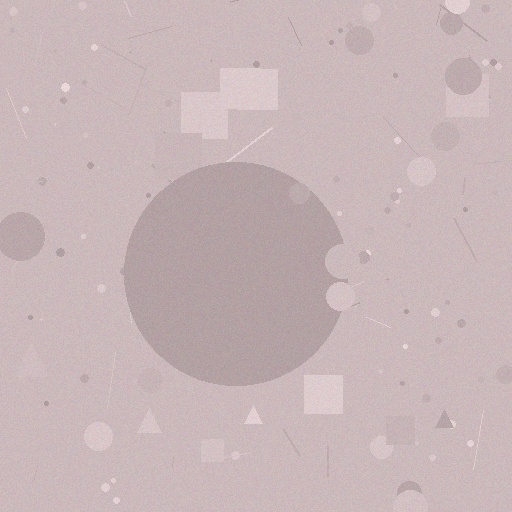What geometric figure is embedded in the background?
A circle is embedded in the background.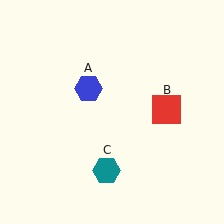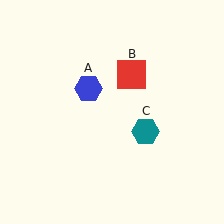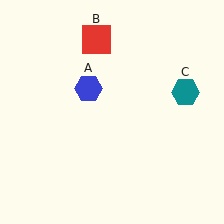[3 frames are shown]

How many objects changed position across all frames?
2 objects changed position: red square (object B), teal hexagon (object C).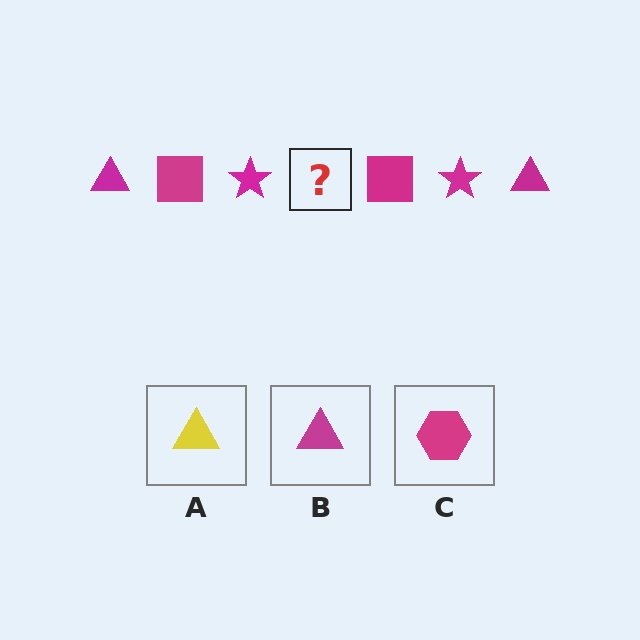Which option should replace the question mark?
Option B.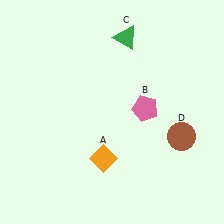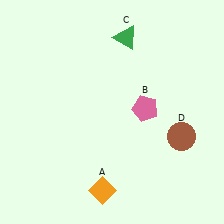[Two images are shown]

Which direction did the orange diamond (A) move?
The orange diamond (A) moved down.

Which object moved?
The orange diamond (A) moved down.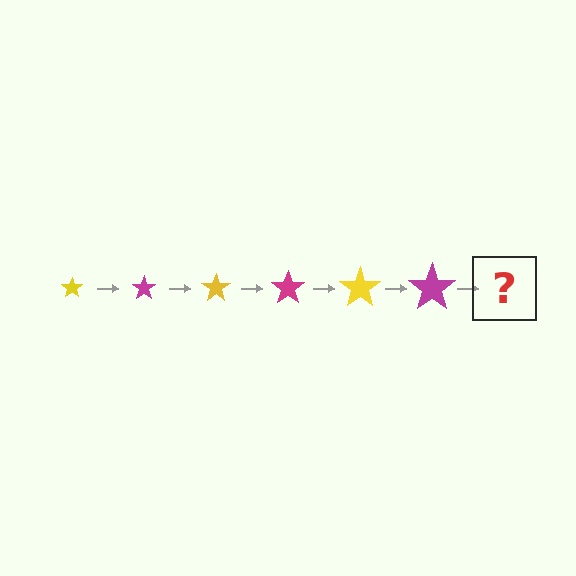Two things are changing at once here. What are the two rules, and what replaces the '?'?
The two rules are that the star grows larger each step and the color cycles through yellow and magenta. The '?' should be a yellow star, larger than the previous one.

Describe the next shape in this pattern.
It should be a yellow star, larger than the previous one.